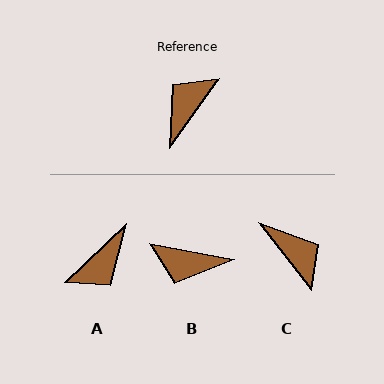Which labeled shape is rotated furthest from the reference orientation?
A, about 169 degrees away.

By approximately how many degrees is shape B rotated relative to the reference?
Approximately 115 degrees counter-clockwise.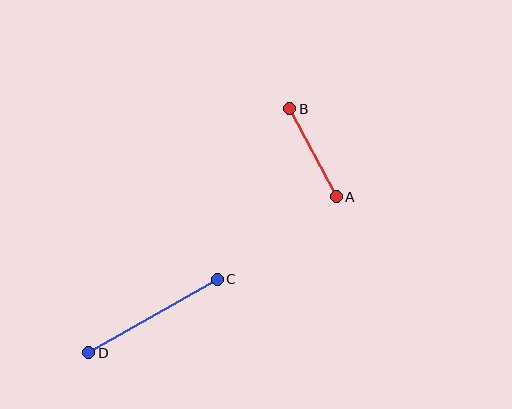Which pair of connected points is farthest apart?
Points C and D are farthest apart.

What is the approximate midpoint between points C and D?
The midpoint is at approximately (153, 316) pixels.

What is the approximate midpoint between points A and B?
The midpoint is at approximately (313, 153) pixels.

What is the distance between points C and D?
The distance is approximately 148 pixels.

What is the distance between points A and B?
The distance is approximately 100 pixels.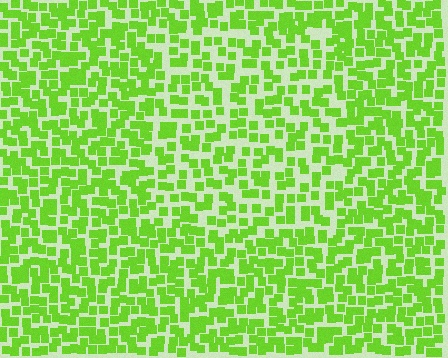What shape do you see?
I see a rectangle.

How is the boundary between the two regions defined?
The boundary is defined by a change in element density (approximately 1.5x ratio). All elements are the same color, size, and shape.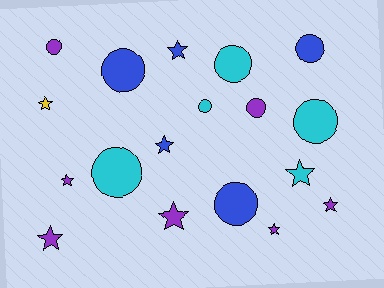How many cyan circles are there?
There are 4 cyan circles.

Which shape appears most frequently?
Circle, with 9 objects.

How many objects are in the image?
There are 18 objects.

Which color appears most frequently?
Purple, with 7 objects.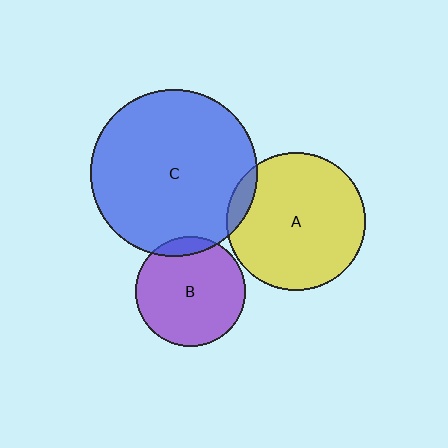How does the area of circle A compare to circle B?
Approximately 1.6 times.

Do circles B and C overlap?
Yes.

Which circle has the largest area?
Circle C (blue).